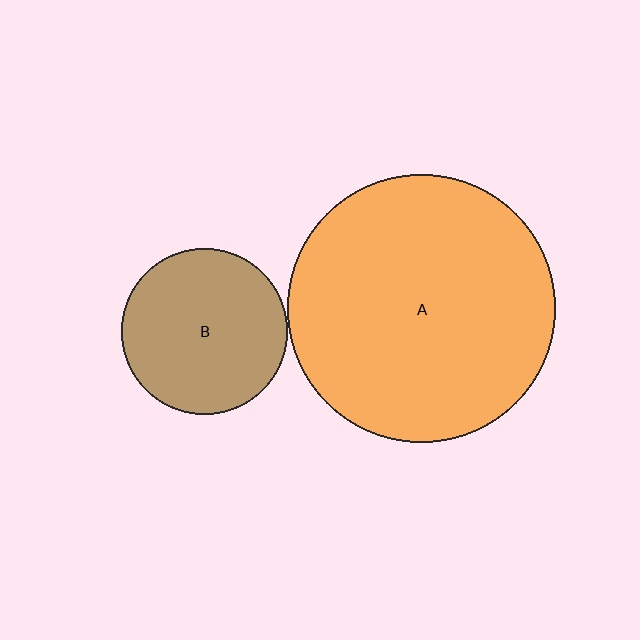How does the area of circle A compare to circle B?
Approximately 2.6 times.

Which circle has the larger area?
Circle A (orange).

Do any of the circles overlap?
No, none of the circles overlap.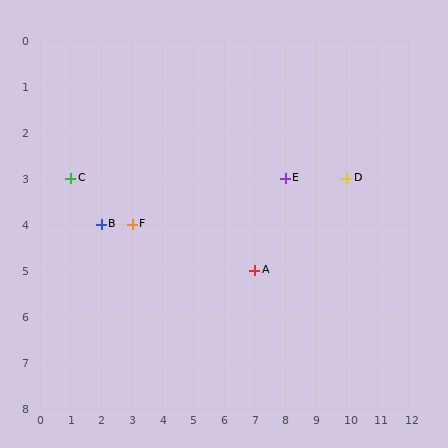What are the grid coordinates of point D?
Point D is at grid coordinates (10, 3).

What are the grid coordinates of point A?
Point A is at grid coordinates (7, 5).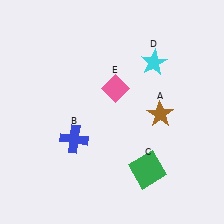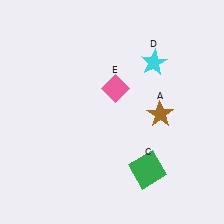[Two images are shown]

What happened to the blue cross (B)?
The blue cross (B) was removed in Image 2. It was in the bottom-left area of Image 1.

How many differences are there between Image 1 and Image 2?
There is 1 difference between the two images.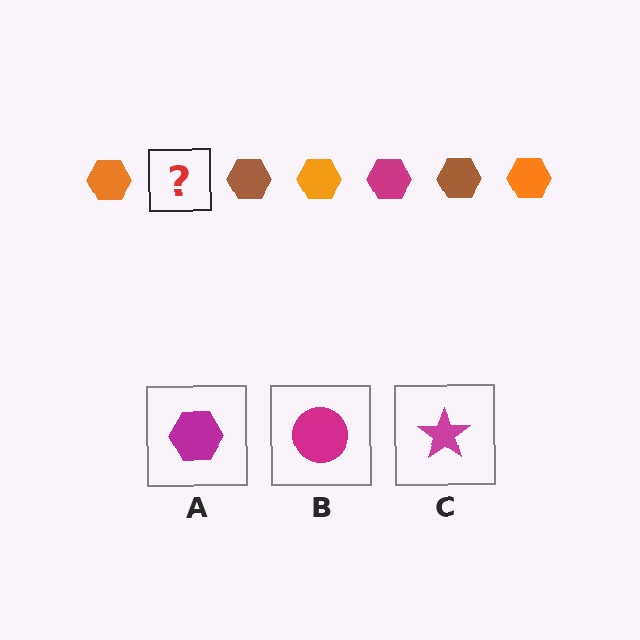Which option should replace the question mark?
Option A.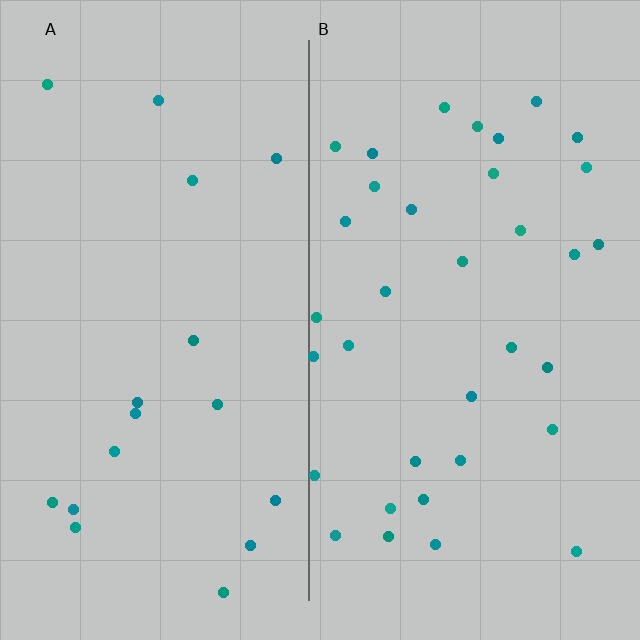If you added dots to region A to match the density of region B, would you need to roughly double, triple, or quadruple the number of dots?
Approximately double.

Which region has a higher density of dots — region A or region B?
B (the right).